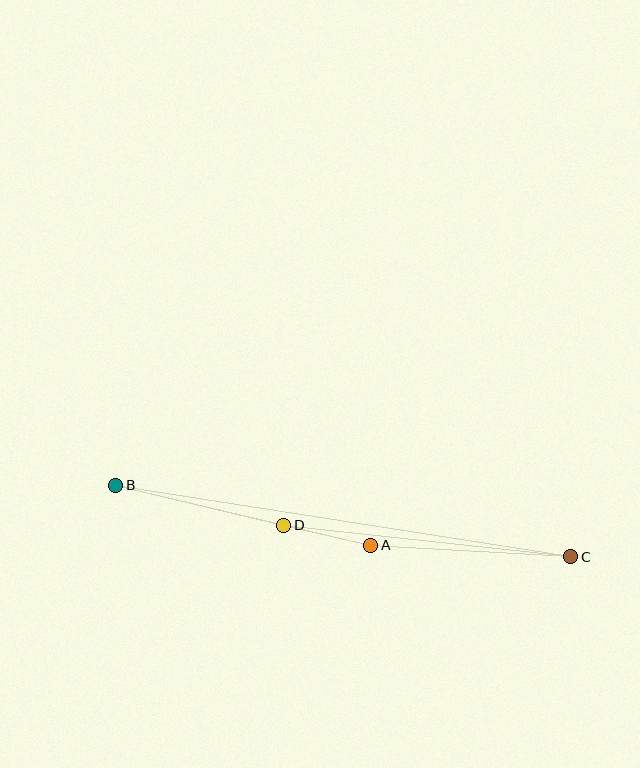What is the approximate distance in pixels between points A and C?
The distance between A and C is approximately 200 pixels.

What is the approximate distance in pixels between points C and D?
The distance between C and D is approximately 289 pixels.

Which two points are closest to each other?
Points A and D are closest to each other.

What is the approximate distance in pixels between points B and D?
The distance between B and D is approximately 173 pixels.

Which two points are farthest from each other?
Points B and C are farthest from each other.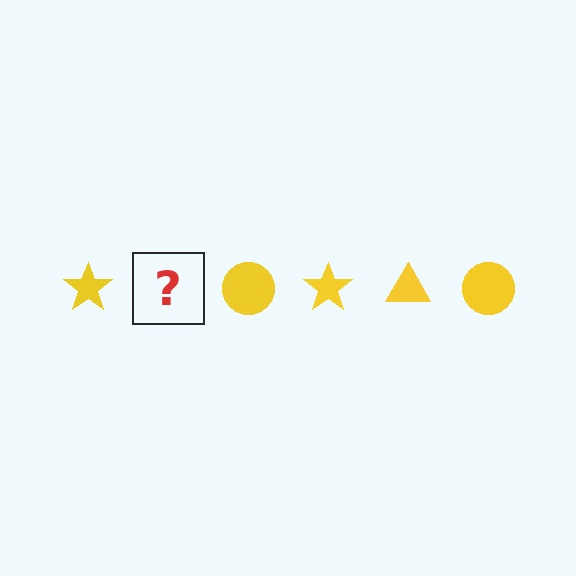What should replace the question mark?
The question mark should be replaced with a yellow triangle.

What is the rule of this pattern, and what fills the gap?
The rule is that the pattern cycles through star, triangle, circle shapes in yellow. The gap should be filled with a yellow triangle.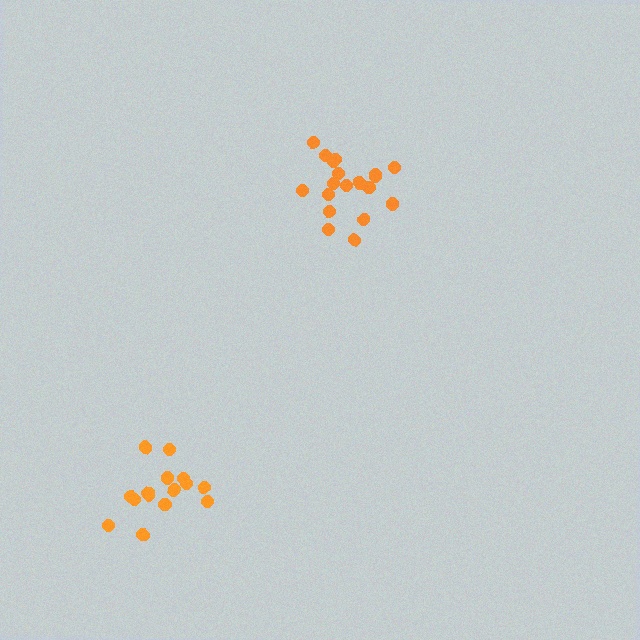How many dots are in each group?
Group 1: 19 dots, Group 2: 15 dots (34 total).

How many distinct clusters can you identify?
There are 2 distinct clusters.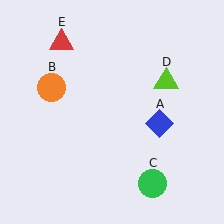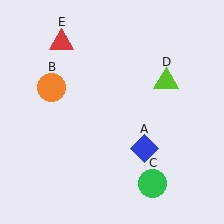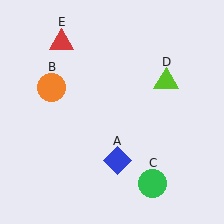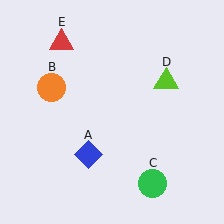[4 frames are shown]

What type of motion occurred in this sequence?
The blue diamond (object A) rotated clockwise around the center of the scene.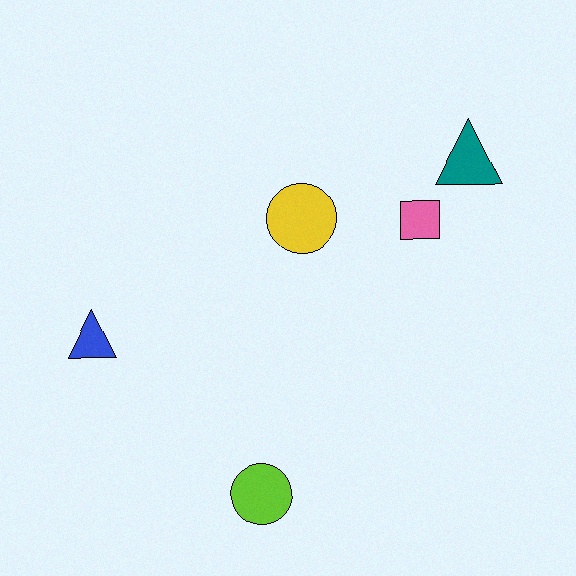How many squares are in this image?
There is 1 square.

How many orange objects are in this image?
There are no orange objects.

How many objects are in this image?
There are 5 objects.